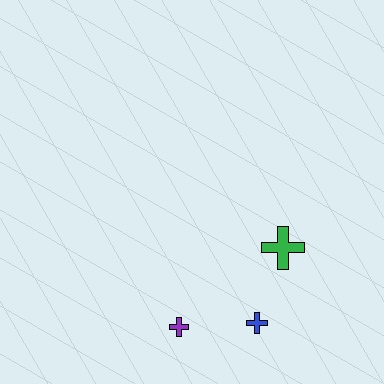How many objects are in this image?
There are 3 objects.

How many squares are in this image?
There are no squares.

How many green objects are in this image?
There is 1 green object.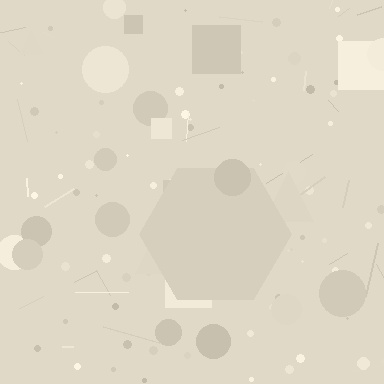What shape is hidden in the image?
A hexagon is hidden in the image.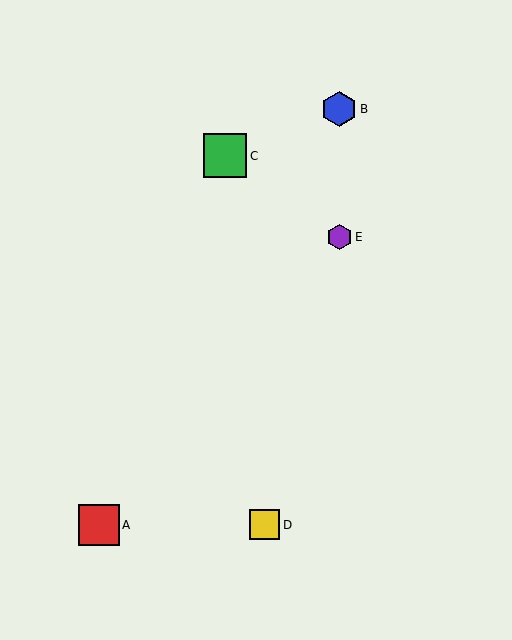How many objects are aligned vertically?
2 objects (B, E) are aligned vertically.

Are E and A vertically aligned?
No, E is at x≈339 and A is at x≈99.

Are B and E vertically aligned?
Yes, both are at x≈339.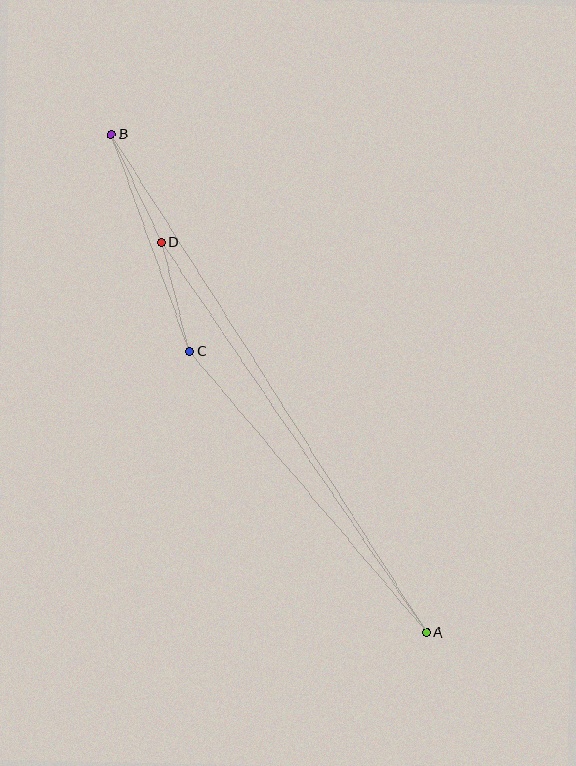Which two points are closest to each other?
Points C and D are closest to each other.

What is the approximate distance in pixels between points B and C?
The distance between B and C is approximately 231 pixels.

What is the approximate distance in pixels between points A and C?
The distance between A and C is approximately 368 pixels.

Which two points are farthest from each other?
Points A and B are farthest from each other.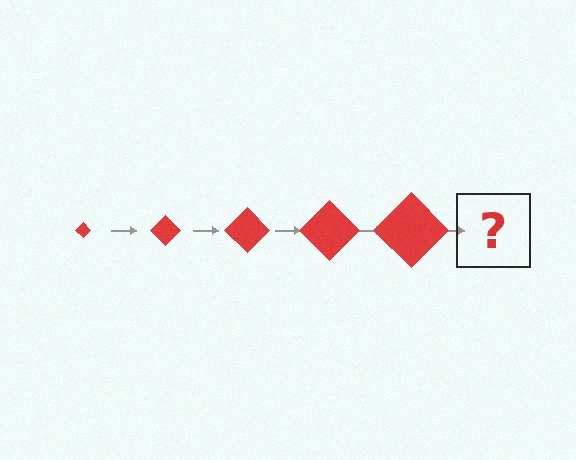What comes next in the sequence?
The next element should be a red diamond, larger than the previous one.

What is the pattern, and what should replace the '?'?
The pattern is that the diamond gets progressively larger each step. The '?' should be a red diamond, larger than the previous one.